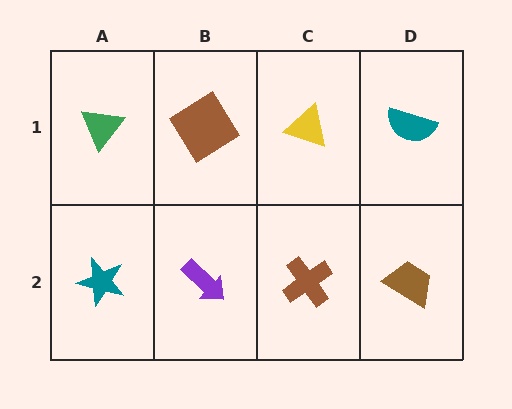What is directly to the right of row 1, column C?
A teal semicircle.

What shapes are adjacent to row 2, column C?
A yellow triangle (row 1, column C), a purple arrow (row 2, column B), a brown trapezoid (row 2, column D).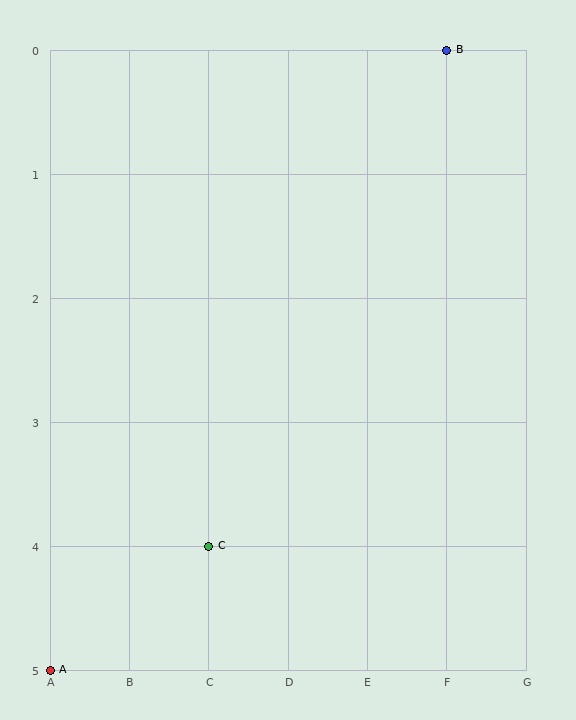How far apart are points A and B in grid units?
Points A and B are 5 columns and 5 rows apart (about 7.1 grid units diagonally).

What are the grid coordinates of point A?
Point A is at grid coordinates (A, 5).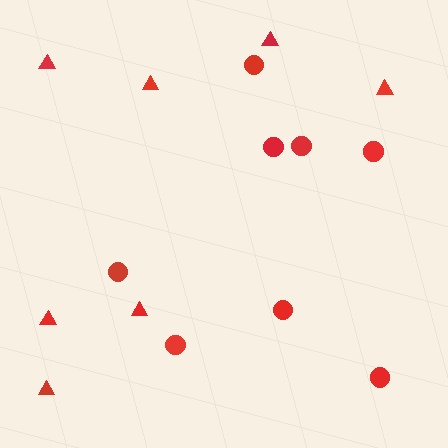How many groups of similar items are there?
There are 2 groups: one group of circles (8) and one group of triangles (7).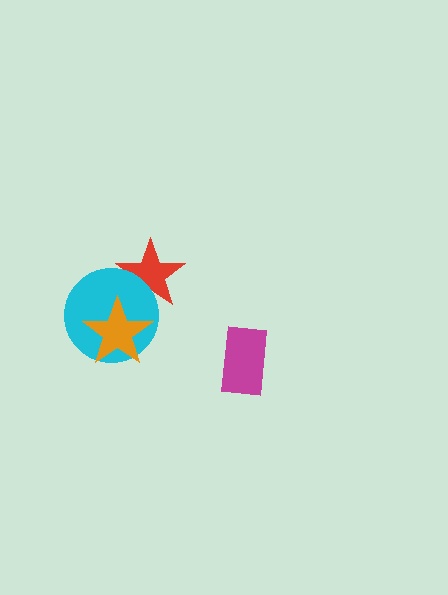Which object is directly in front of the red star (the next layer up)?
The cyan circle is directly in front of the red star.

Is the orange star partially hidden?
No, no other shape covers it.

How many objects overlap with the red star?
2 objects overlap with the red star.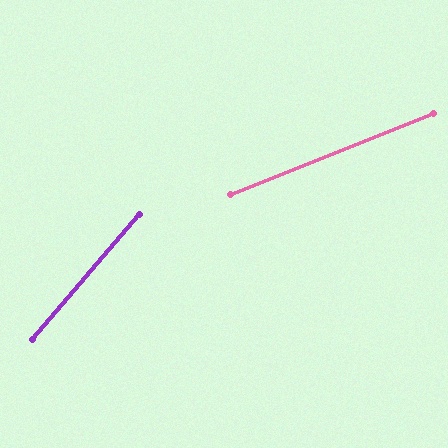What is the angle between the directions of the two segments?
Approximately 28 degrees.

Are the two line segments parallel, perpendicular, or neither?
Neither parallel nor perpendicular — they differ by about 28°.